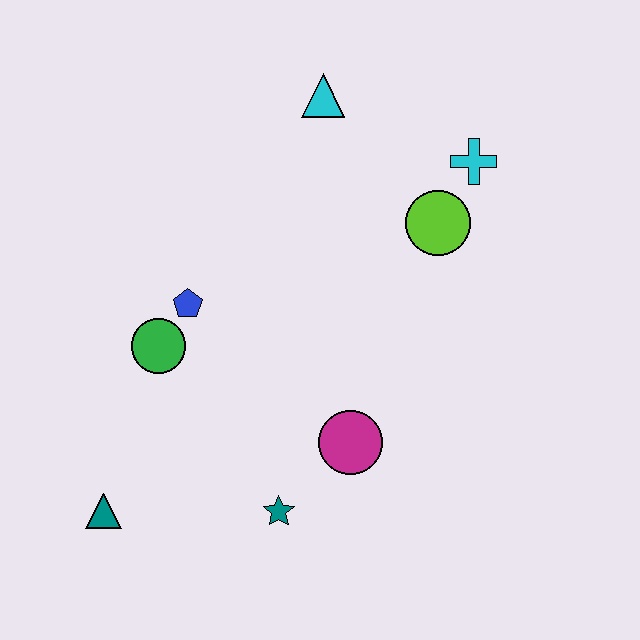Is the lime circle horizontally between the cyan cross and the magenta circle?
Yes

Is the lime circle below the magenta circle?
No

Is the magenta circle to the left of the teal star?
No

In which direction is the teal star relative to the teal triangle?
The teal star is to the right of the teal triangle.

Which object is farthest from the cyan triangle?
The teal triangle is farthest from the cyan triangle.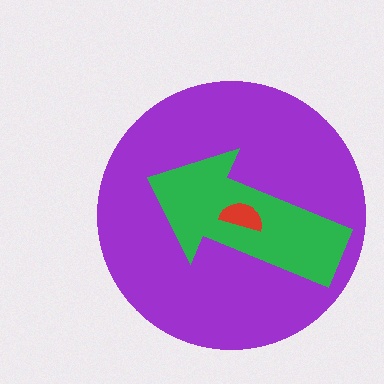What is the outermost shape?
The purple circle.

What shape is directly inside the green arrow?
The red semicircle.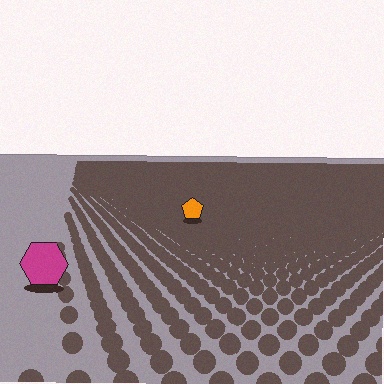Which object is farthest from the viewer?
The orange pentagon is farthest from the viewer. It appears smaller and the ground texture around it is denser.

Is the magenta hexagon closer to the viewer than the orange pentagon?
Yes. The magenta hexagon is closer — you can tell from the texture gradient: the ground texture is coarser near it.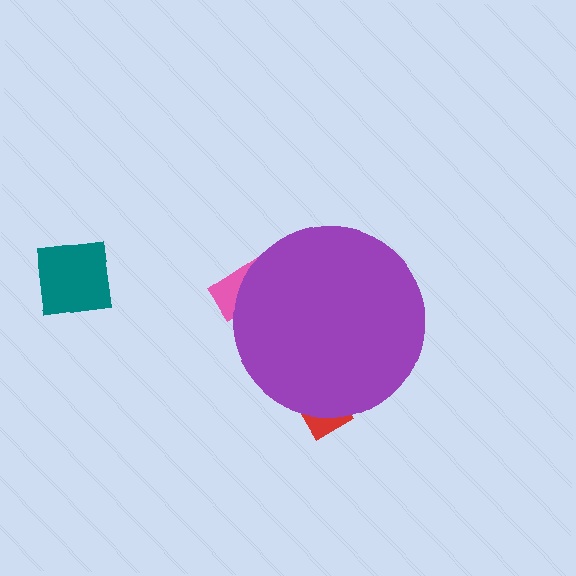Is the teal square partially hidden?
No, the teal square is fully visible.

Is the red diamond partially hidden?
Yes, the red diamond is partially hidden behind the purple circle.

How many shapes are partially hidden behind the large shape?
2 shapes are partially hidden.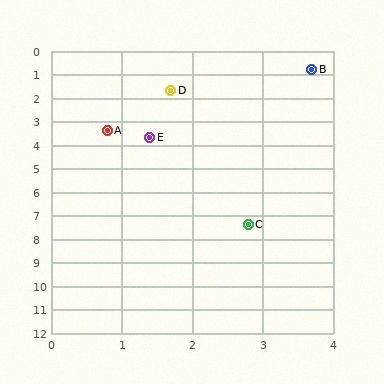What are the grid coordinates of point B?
Point B is at approximately (3.7, 0.8).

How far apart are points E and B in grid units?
Points E and B are about 3.7 grid units apart.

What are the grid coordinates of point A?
Point A is at approximately (0.8, 3.4).